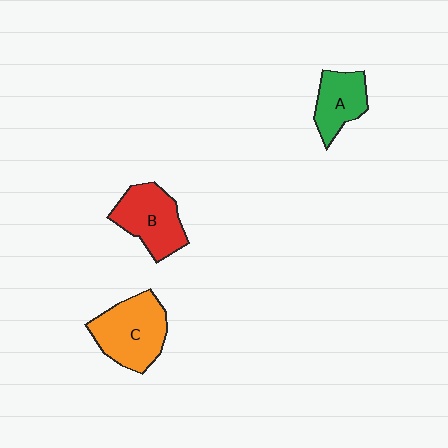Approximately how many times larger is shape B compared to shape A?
Approximately 1.3 times.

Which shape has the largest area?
Shape C (orange).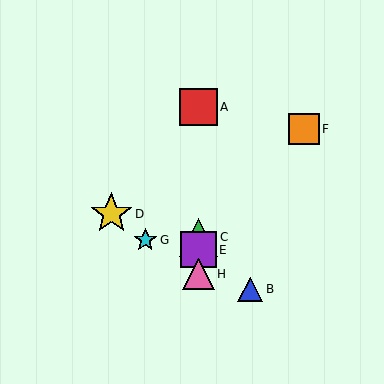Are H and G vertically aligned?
No, H is at x≈198 and G is at x≈145.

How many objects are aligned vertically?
4 objects (A, C, E, H) are aligned vertically.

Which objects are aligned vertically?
Objects A, C, E, H are aligned vertically.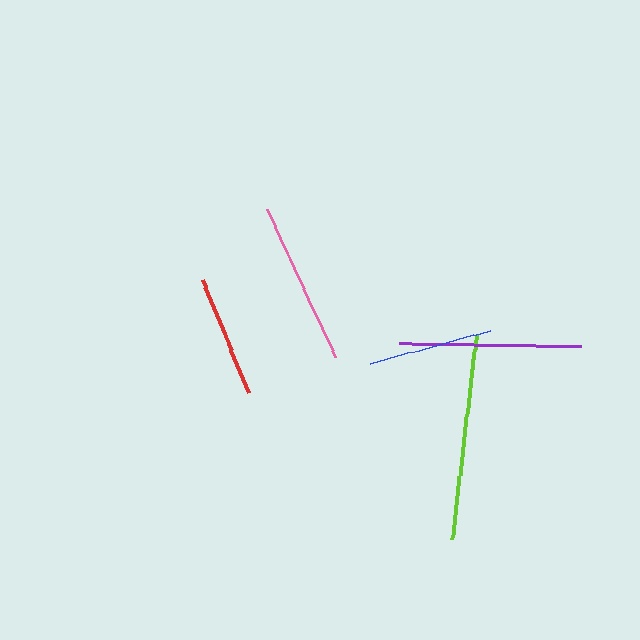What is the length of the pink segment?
The pink segment is approximately 163 pixels long.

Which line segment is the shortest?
The red line is the shortest at approximately 122 pixels.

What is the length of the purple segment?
The purple segment is approximately 182 pixels long.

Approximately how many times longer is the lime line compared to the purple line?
The lime line is approximately 1.1 times the length of the purple line.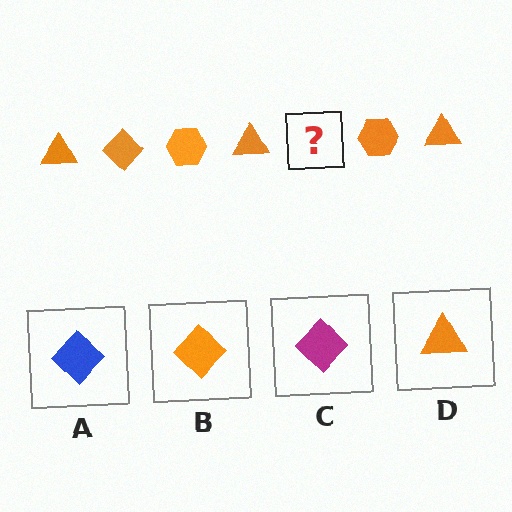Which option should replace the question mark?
Option B.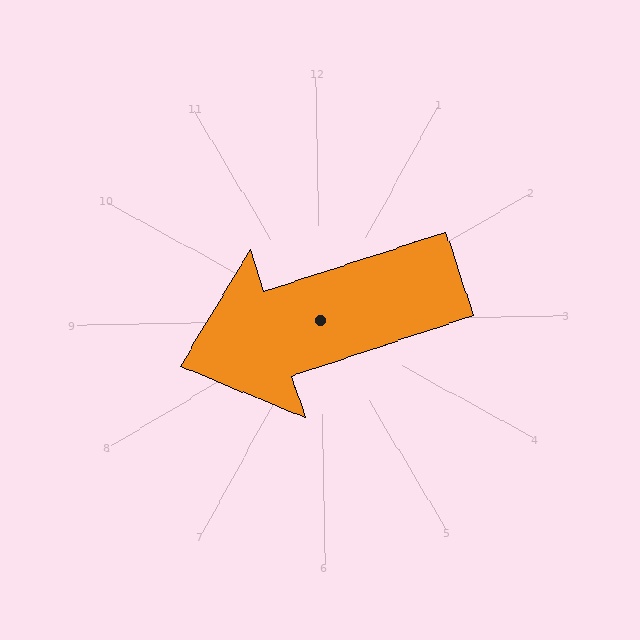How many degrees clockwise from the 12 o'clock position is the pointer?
Approximately 253 degrees.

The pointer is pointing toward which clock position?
Roughly 8 o'clock.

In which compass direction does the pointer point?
West.